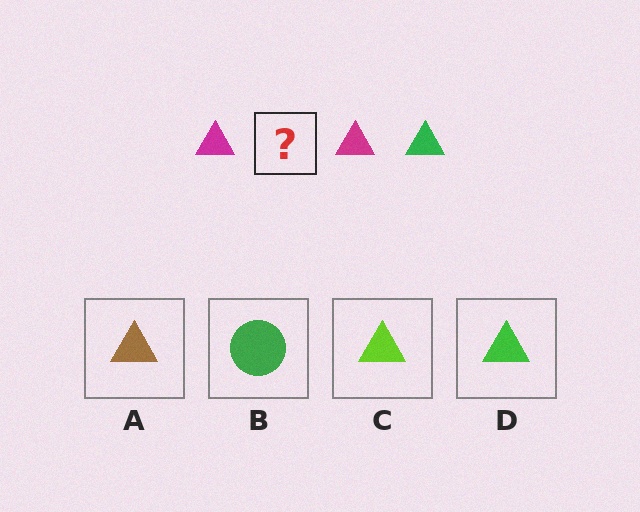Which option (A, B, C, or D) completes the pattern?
D.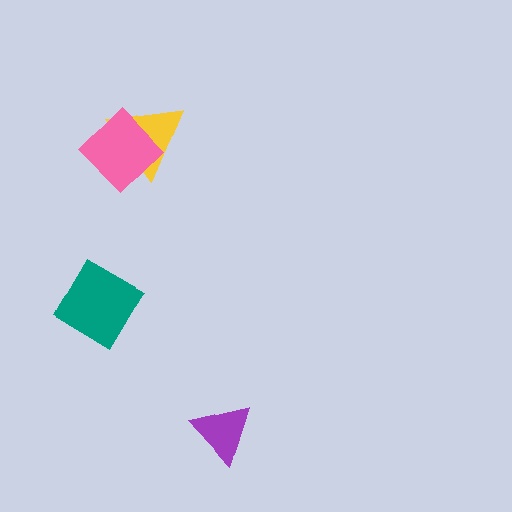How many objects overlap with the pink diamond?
1 object overlaps with the pink diamond.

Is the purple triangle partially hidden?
No, no other shape covers it.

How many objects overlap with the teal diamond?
0 objects overlap with the teal diamond.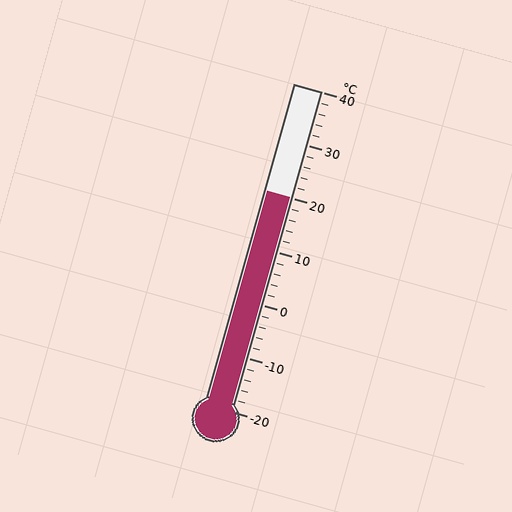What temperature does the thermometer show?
The thermometer shows approximately 20°C.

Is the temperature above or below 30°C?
The temperature is below 30°C.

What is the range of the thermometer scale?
The thermometer scale ranges from -20°C to 40°C.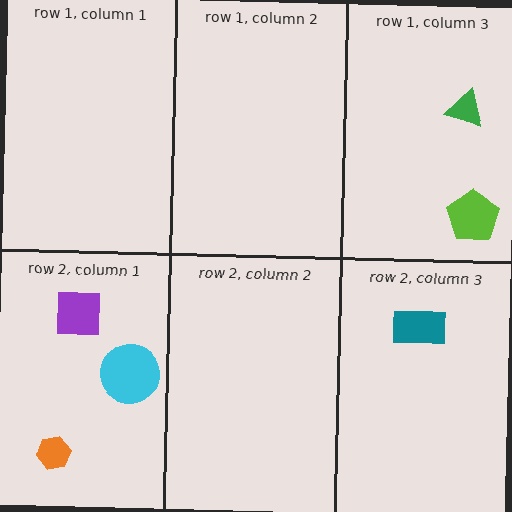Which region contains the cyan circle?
The row 2, column 1 region.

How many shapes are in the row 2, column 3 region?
1.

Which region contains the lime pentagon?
The row 1, column 3 region.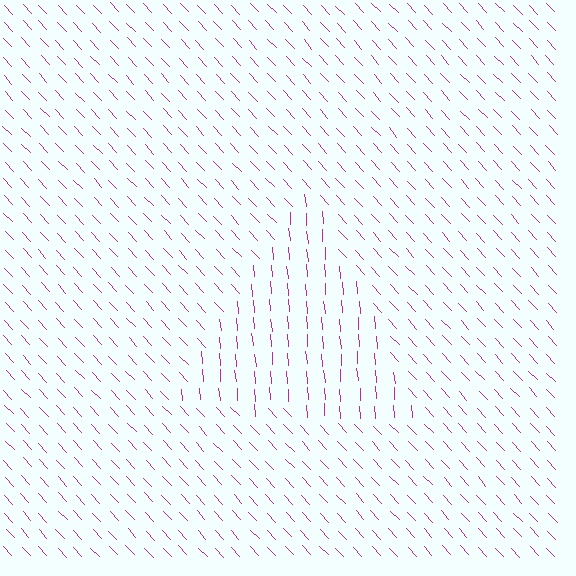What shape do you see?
I see a triangle.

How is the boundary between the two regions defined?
The boundary is defined purely by a change in line orientation (approximately 38 degrees difference). All lines are the same color and thickness.